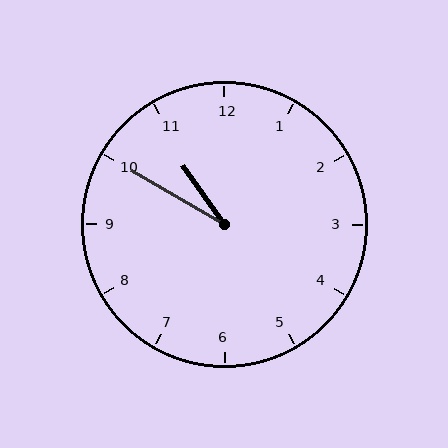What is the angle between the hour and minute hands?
Approximately 25 degrees.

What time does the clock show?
10:50.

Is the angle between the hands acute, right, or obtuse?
It is acute.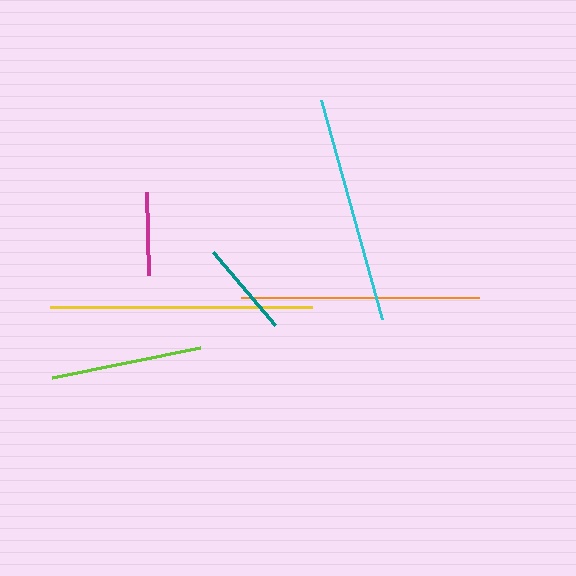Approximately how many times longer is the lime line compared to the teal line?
The lime line is approximately 1.6 times the length of the teal line.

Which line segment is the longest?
The yellow line is the longest at approximately 261 pixels.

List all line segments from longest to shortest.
From longest to shortest: yellow, orange, cyan, lime, teal, magenta.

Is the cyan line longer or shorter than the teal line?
The cyan line is longer than the teal line.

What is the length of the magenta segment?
The magenta segment is approximately 84 pixels long.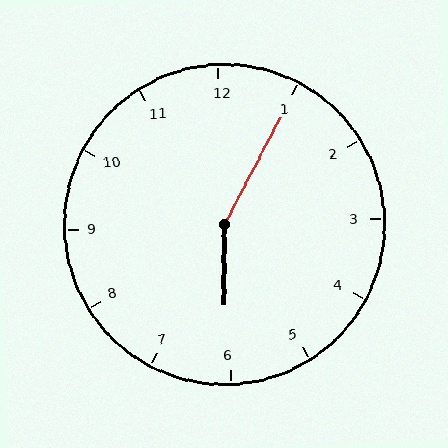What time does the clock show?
6:05.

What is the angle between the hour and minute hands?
Approximately 152 degrees.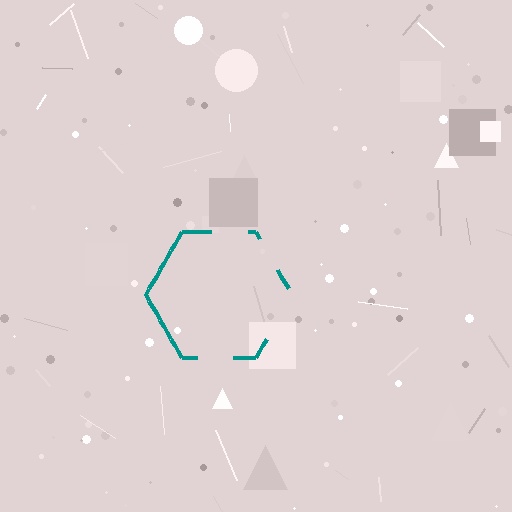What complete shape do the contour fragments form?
The contour fragments form a hexagon.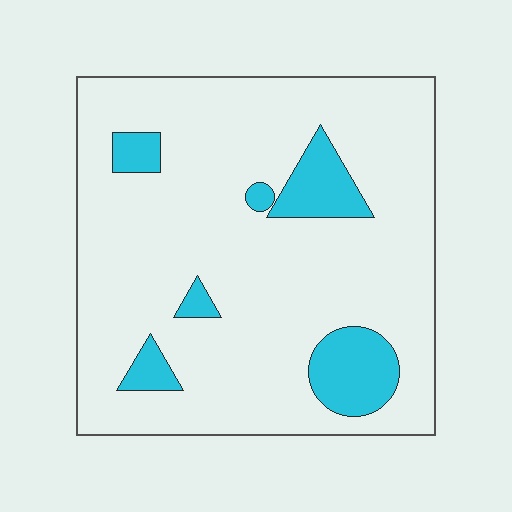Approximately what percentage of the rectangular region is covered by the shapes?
Approximately 15%.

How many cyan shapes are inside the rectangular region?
6.